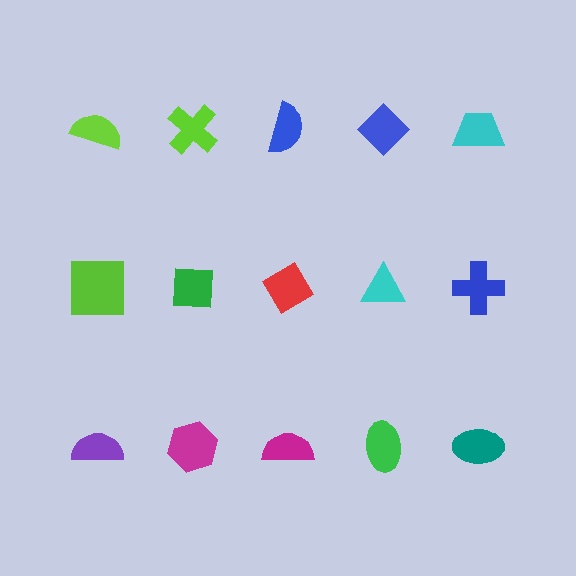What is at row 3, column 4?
A green ellipse.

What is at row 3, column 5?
A teal ellipse.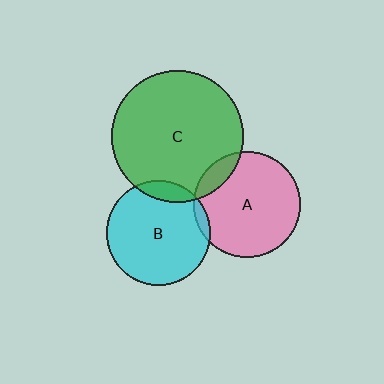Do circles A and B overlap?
Yes.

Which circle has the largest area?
Circle C (green).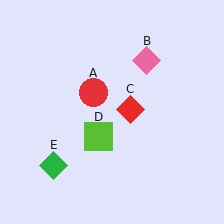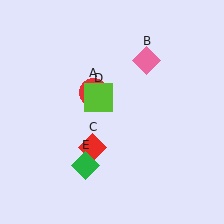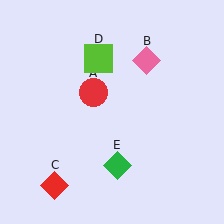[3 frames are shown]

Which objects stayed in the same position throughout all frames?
Red circle (object A) and pink diamond (object B) remained stationary.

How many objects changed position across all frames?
3 objects changed position: red diamond (object C), lime square (object D), green diamond (object E).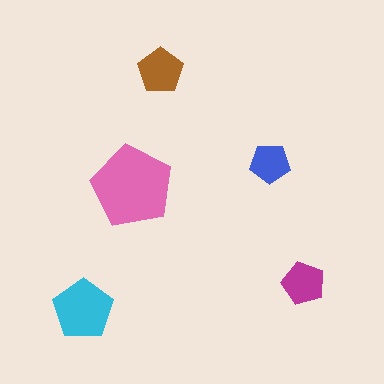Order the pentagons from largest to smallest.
the pink one, the cyan one, the brown one, the magenta one, the blue one.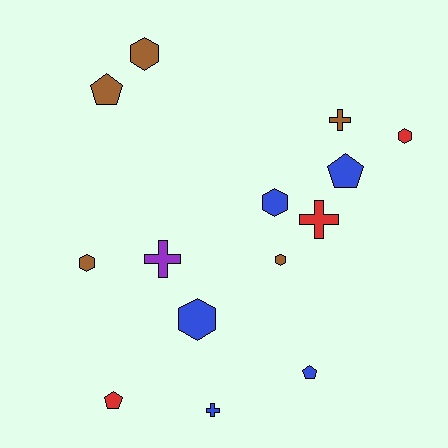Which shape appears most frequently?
Hexagon, with 6 objects.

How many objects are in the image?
There are 14 objects.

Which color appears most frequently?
Brown, with 5 objects.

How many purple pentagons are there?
There are no purple pentagons.